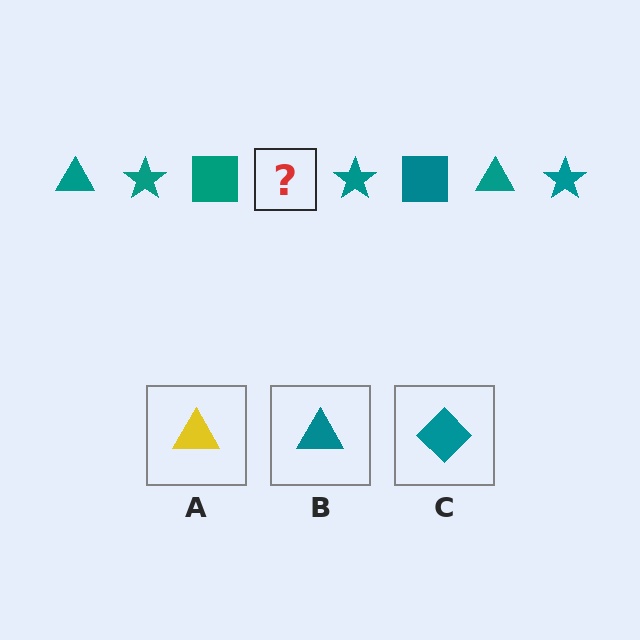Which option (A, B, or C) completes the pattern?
B.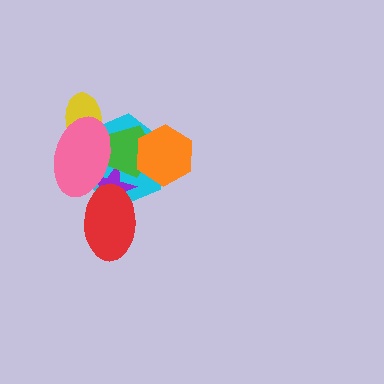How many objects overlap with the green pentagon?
4 objects overlap with the green pentagon.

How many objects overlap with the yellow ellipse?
2 objects overlap with the yellow ellipse.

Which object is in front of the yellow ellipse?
The pink ellipse is in front of the yellow ellipse.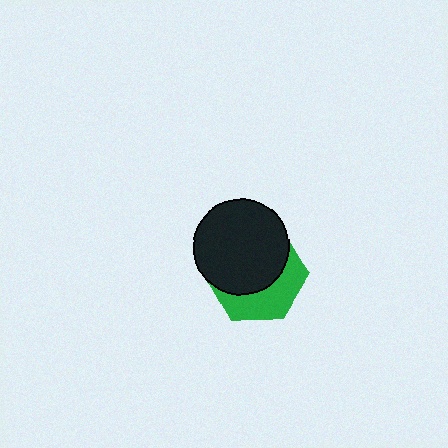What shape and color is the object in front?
The object in front is a black circle.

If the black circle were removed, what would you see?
You would see the complete green hexagon.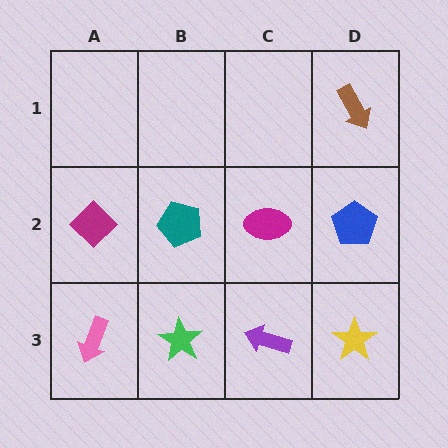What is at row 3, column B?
A green star.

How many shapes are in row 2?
4 shapes.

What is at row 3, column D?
A yellow star.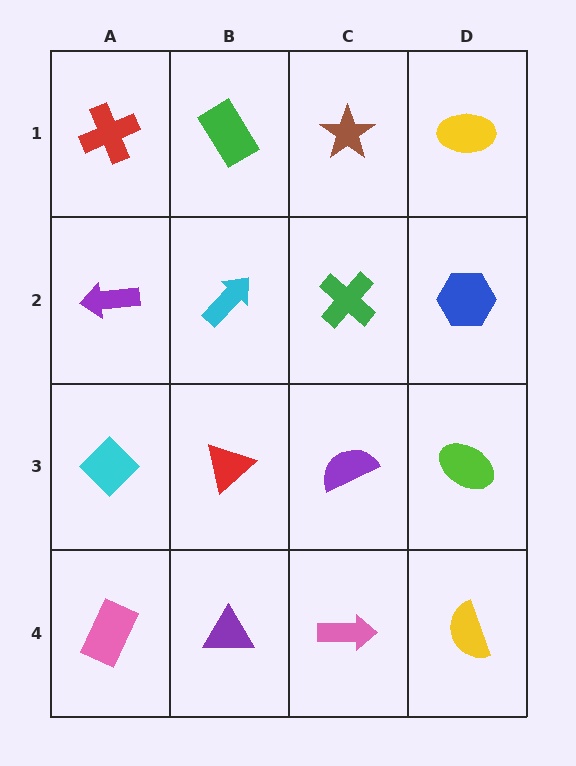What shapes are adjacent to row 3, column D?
A blue hexagon (row 2, column D), a yellow semicircle (row 4, column D), a purple semicircle (row 3, column C).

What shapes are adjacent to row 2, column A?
A red cross (row 1, column A), a cyan diamond (row 3, column A), a cyan arrow (row 2, column B).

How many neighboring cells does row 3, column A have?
3.